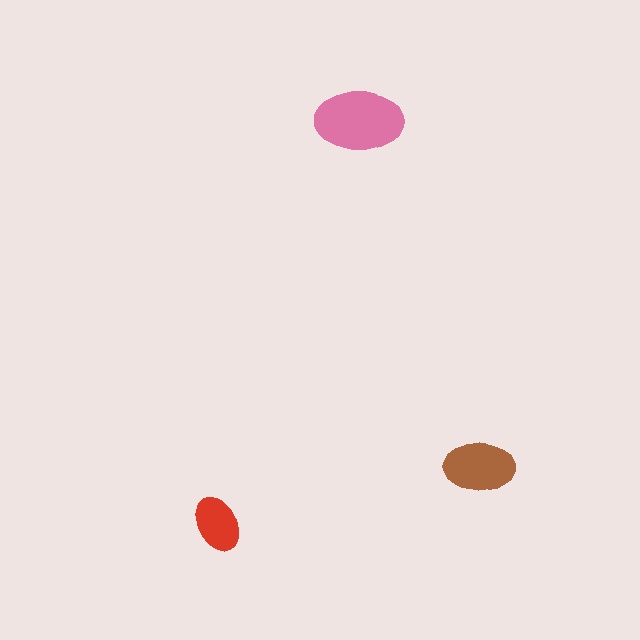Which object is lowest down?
The red ellipse is bottommost.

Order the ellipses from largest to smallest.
the pink one, the brown one, the red one.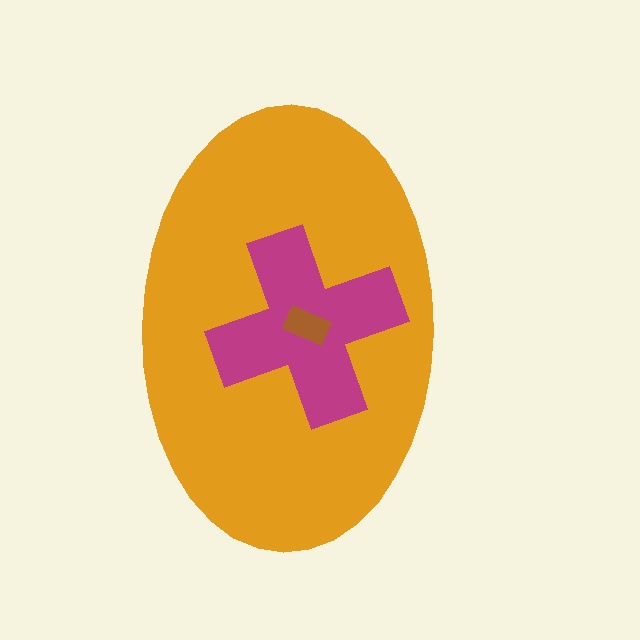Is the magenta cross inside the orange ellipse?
Yes.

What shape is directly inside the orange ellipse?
The magenta cross.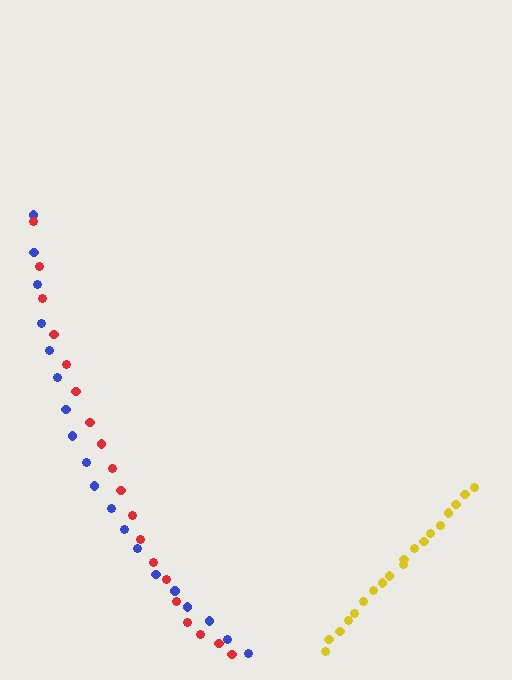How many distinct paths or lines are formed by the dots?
There are 3 distinct paths.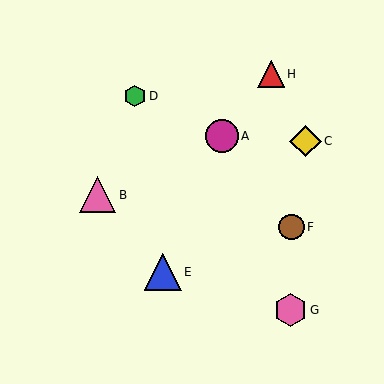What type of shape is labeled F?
Shape F is a brown circle.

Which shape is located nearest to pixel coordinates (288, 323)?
The pink hexagon (labeled G) at (290, 310) is nearest to that location.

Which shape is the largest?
The blue triangle (labeled E) is the largest.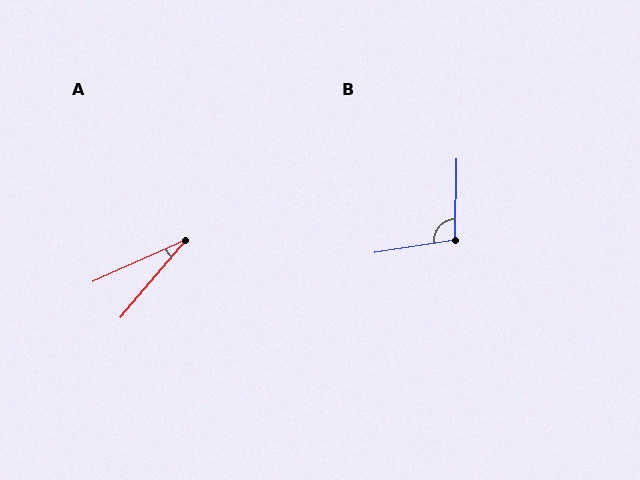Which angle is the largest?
B, at approximately 100 degrees.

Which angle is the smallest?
A, at approximately 26 degrees.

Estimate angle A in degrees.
Approximately 26 degrees.